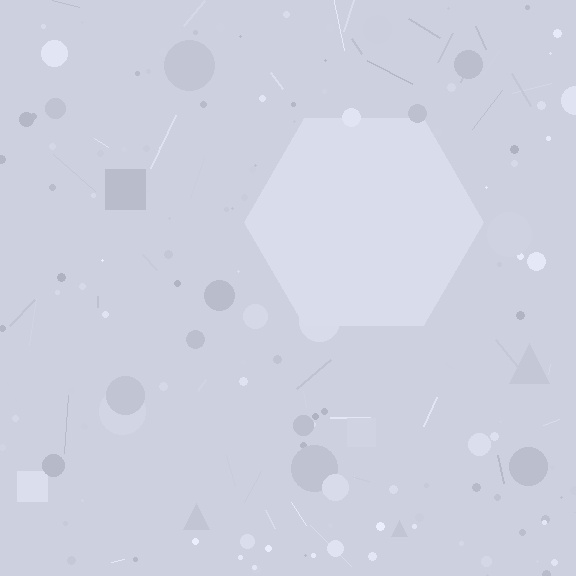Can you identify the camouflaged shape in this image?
The camouflaged shape is a hexagon.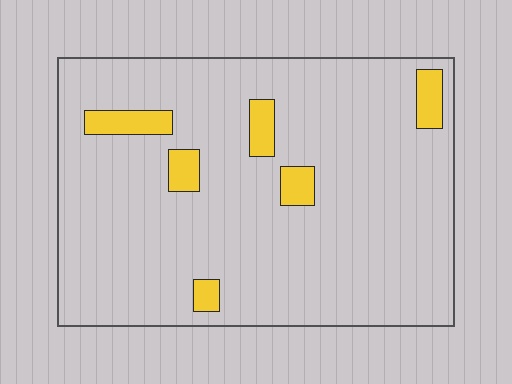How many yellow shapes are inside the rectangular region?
6.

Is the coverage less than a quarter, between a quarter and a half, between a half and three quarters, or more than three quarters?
Less than a quarter.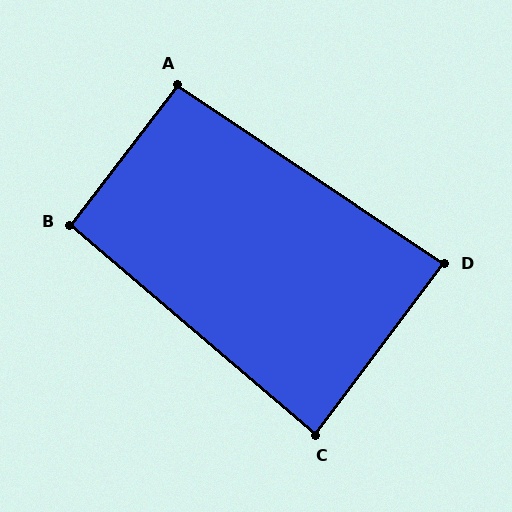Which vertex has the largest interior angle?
A, at approximately 93 degrees.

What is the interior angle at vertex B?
Approximately 93 degrees (approximately right).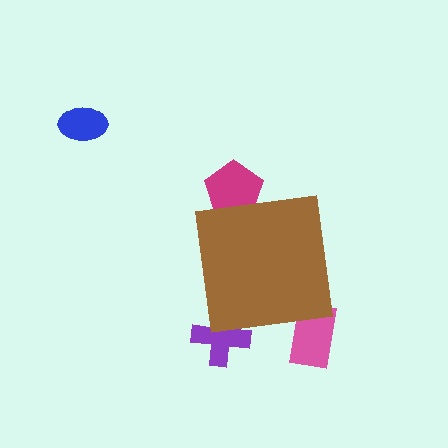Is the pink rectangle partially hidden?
Yes, the pink rectangle is partially hidden behind the brown square.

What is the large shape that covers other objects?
A brown square.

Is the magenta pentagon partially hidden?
Yes, the magenta pentagon is partially hidden behind the brown square.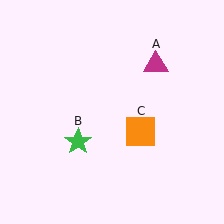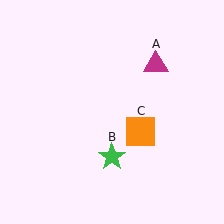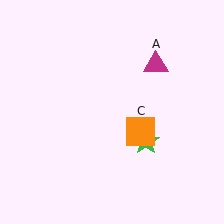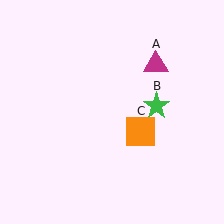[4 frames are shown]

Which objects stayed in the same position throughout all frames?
Magenta triangle (object A) and orange square (object C) remained stationary.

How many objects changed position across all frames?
1 object changed position: green star (object B).